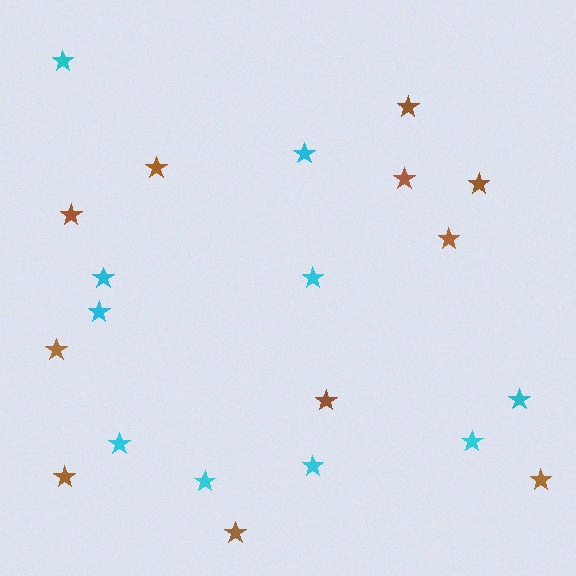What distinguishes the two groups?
There are 2 groups: one group of cyan stars (10) and one group of brown stars (11).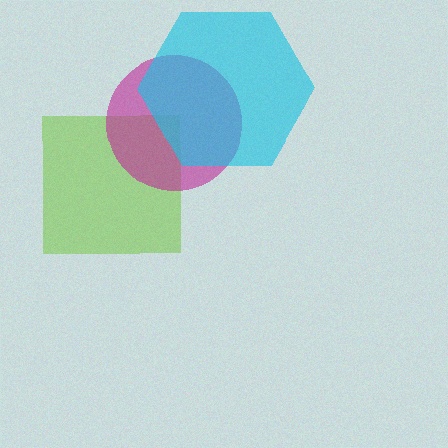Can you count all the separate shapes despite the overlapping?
Yes, there are 3 separate shapes.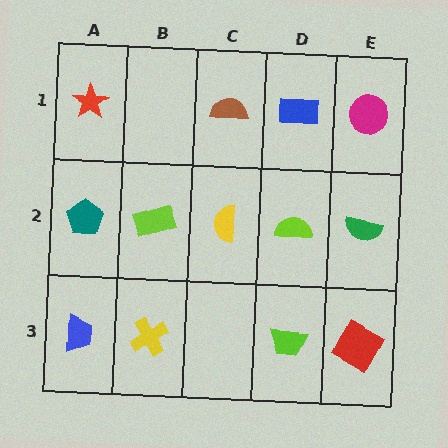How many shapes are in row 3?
4 shapes.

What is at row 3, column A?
A blue trapezoid.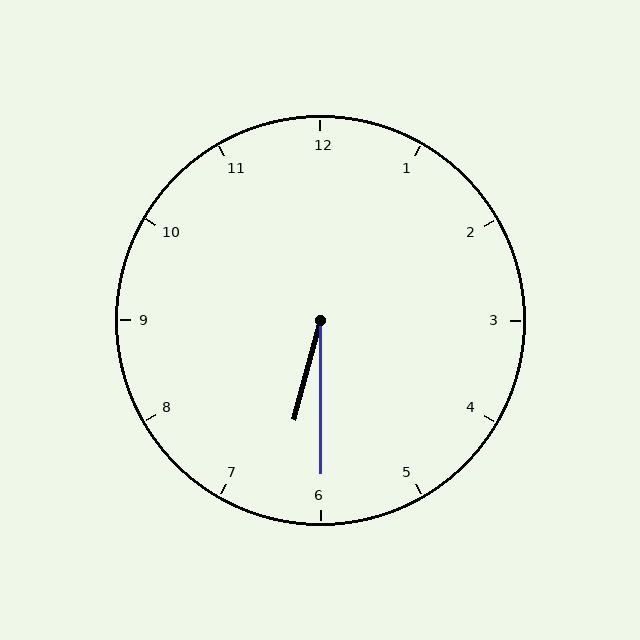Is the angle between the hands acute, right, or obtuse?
It is acute.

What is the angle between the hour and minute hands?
Approximately 15 degrees.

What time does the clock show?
6:30.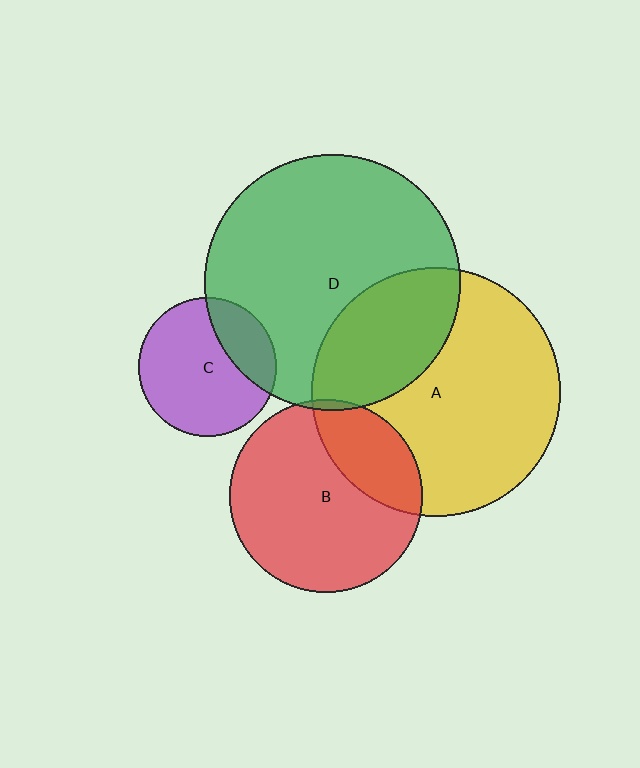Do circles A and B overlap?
Yes.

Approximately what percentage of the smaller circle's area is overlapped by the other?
Approximately 25%.